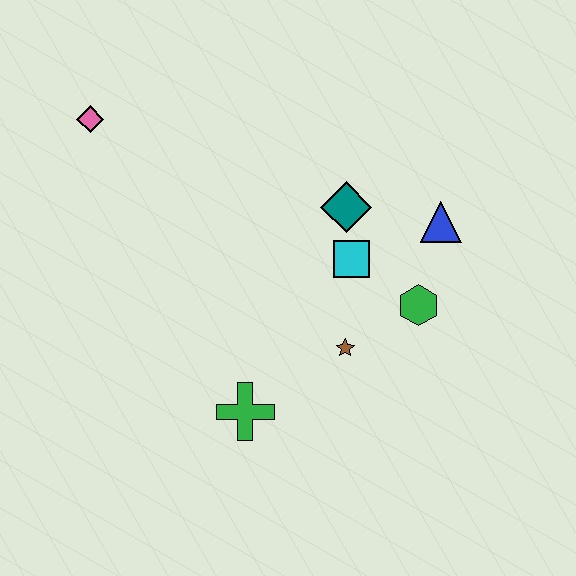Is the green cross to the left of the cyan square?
Yes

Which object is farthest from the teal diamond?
The pink diamond is farthest from the teal diamond.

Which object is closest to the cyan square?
The teal diamond is closest to the cyan square.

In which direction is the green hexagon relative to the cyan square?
The green hexagon is to the right of the cyan square.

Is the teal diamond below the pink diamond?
Yes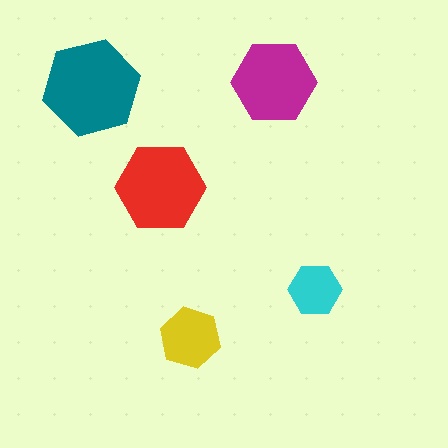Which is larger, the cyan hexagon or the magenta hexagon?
The magenta one.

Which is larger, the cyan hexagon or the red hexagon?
The red one.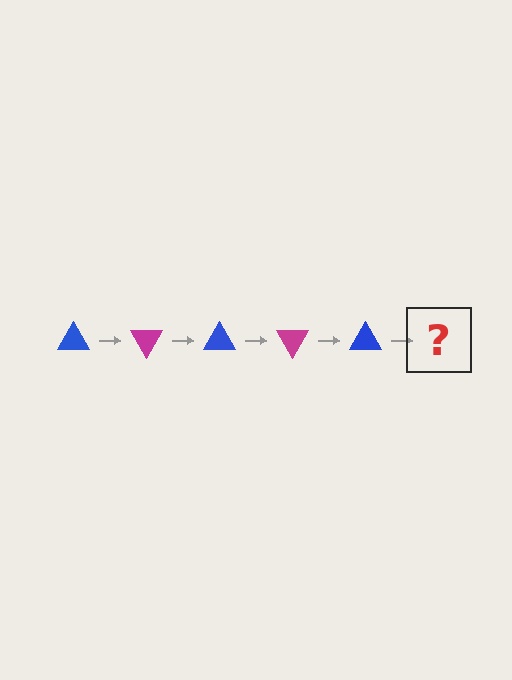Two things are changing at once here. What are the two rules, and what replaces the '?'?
The two rules are that it rotates 60 degrees each step and the color cycles through blue and magenta. The '?' should be a magenta triangle, rotated 300 degrees from the start.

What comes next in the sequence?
The next element should be a magenta triangle, rotated 300 degrees from the start.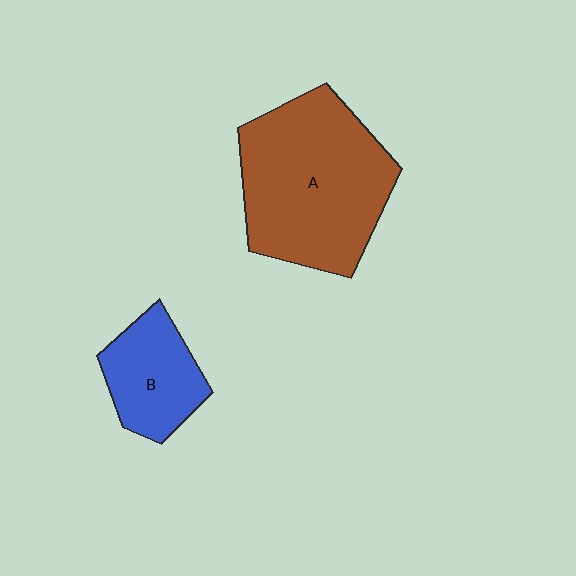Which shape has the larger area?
Shape A (brown).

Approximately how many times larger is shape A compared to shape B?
Approximately 2.3 times.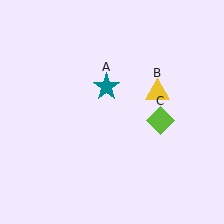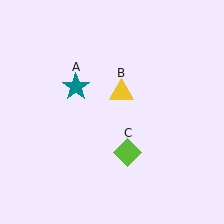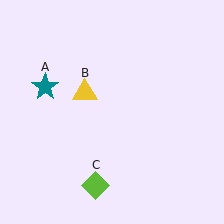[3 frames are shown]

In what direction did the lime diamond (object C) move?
The lime diamond (object C) moved down and to the left.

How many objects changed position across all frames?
3 objects changed position: teal star (object A), yellow triangle (object B), lime diamond (object C).